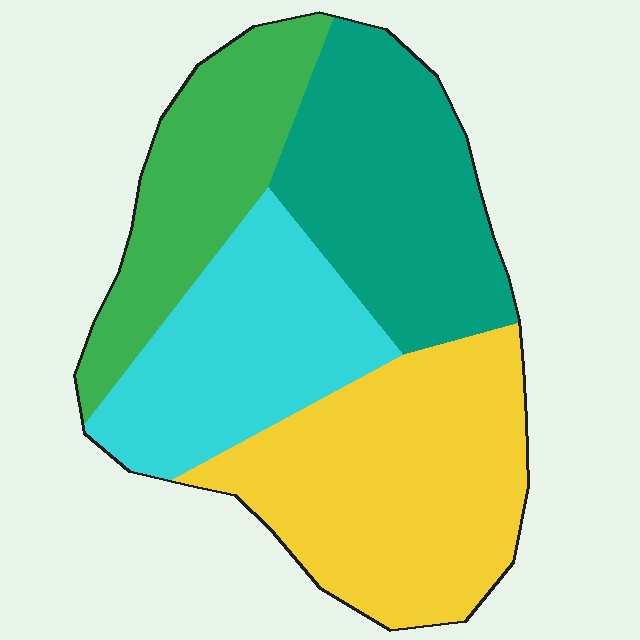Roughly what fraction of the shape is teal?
Teal covers about 25% of the shape.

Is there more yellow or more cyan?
Yellow.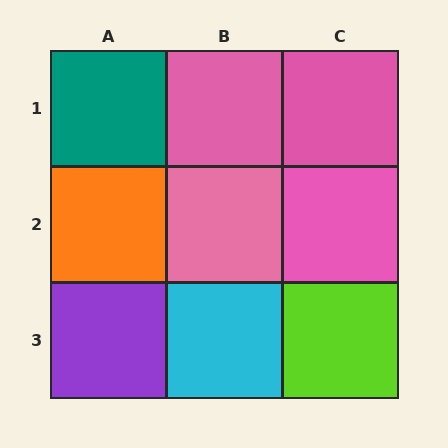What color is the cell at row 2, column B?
Pink.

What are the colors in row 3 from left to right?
Purple, cyan, lime.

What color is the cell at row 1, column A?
Teal.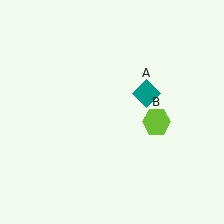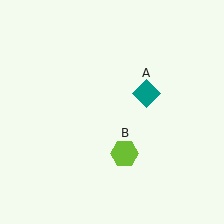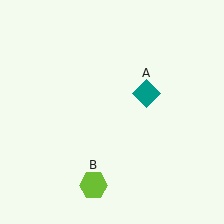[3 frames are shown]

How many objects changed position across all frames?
1 object changed position: lime hexagon (object B).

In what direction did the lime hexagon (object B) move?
The lime hexagon (object B) moved down and to the left.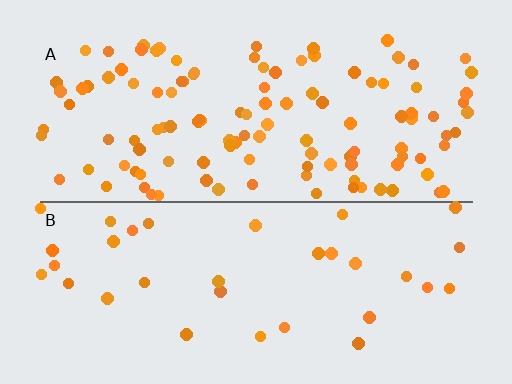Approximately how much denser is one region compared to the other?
Approximately 3.4× — region A over region B.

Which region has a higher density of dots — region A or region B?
A (the top).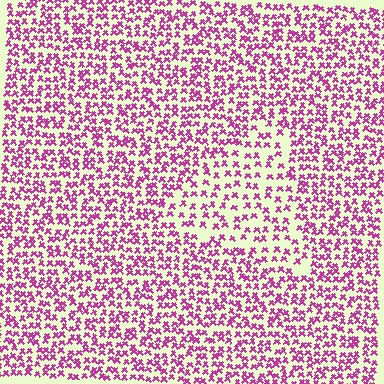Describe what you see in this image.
The image contains small magenta elements arranged at two different densities. A triangle-shaped region is visible where the elements are less densely packed than the surrounding area.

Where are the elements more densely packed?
The elements are more densely packed outside the triangle boundary.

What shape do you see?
I see a triangle.